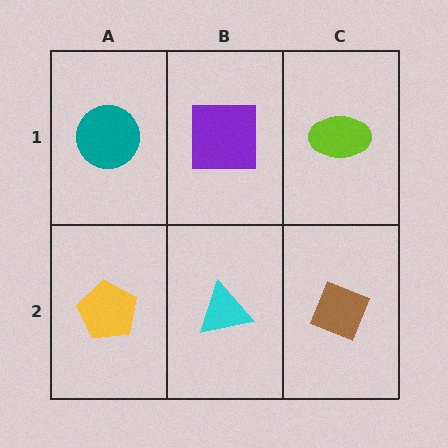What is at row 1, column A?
A teal circle.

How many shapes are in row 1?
3 shapes.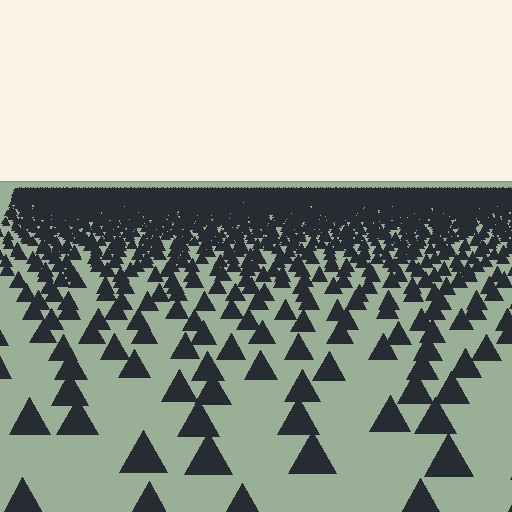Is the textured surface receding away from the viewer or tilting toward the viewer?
The surface is receding away from the viewer. Texture elements get smaller and denser toward the top.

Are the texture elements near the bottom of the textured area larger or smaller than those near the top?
Larger. Near the bottom, elements are closer to the viewer and appear at a bigger on-screen size.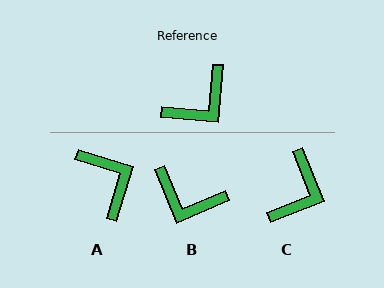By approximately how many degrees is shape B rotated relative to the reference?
Approximately 63 degrees clockwise.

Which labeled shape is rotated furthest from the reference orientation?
A, about 78 degrees away.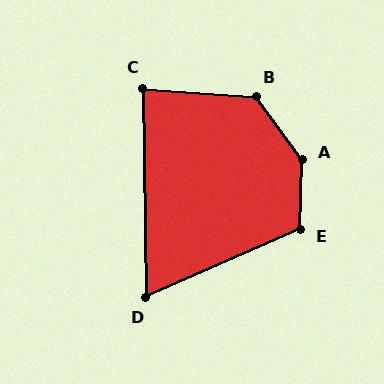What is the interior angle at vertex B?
Approximately 130 degrees (obtuse).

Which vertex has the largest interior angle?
A, at approximately 142 degrees.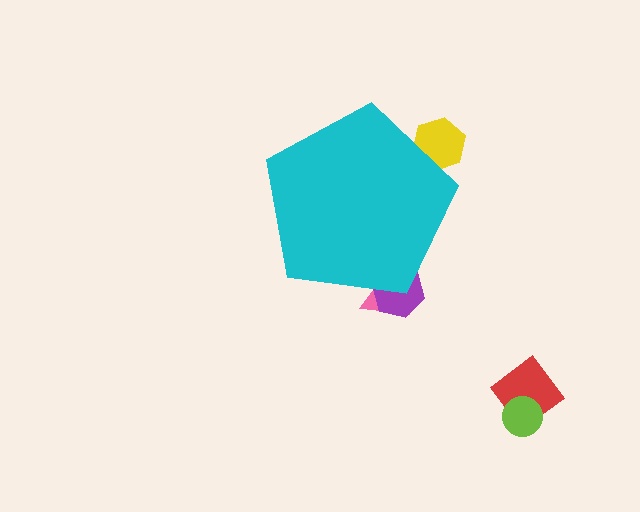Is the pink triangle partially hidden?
Yes, the pink triangle is partially hidden behind the cyan pentagon.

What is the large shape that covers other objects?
A cyan pentagon.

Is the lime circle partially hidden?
No, the lime circle is fully visible.